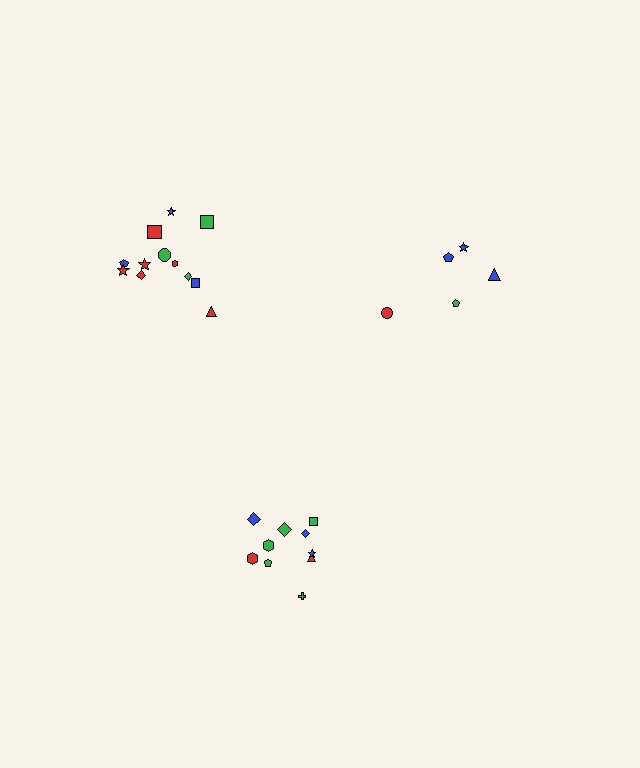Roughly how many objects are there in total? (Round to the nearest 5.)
Roughly 25 objects in total.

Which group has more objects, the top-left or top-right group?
The top-left group.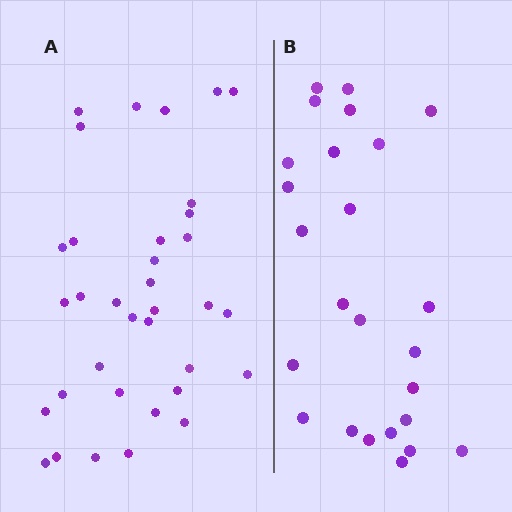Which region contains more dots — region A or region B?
Region A (the left region) has more dots.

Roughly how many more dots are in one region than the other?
Region A has roughly 10 or so more dots than region B.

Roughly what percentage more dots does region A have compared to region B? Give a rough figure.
About 40% more.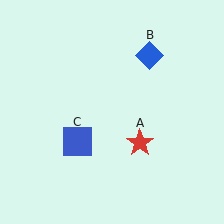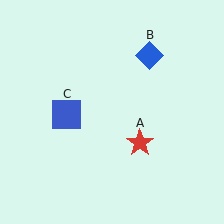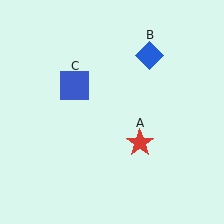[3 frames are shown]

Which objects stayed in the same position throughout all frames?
Red star (object A) and blue diamond (object B) remained stationary.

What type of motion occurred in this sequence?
The blue square (object C) rotated clockwise around the center of the scene.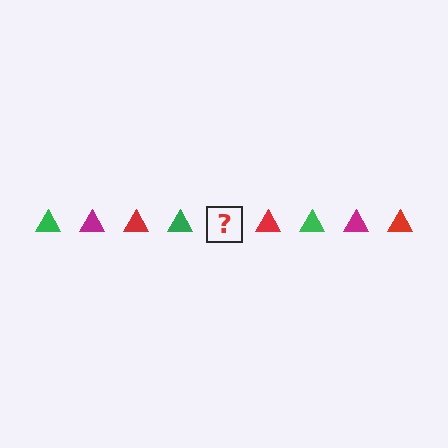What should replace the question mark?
The question mark should be replaced with a magenta triangle.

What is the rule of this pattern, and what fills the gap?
The rule is that the pattern cycles through green, magenta, red triangles. The gap should be filled with a magenta triangle.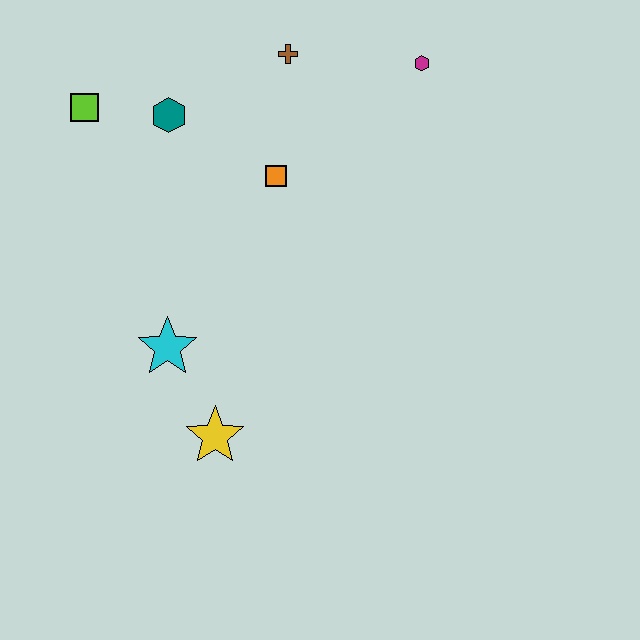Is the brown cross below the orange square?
No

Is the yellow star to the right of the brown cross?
No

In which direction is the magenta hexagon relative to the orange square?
The magenta hexagon is to the right of the orange square.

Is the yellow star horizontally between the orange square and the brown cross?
No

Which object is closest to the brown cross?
The orange square is closest to the brown cross.